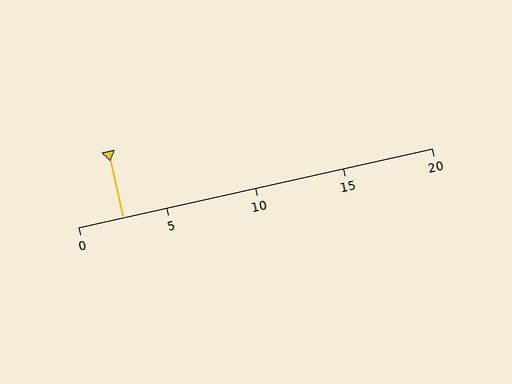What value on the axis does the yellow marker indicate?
The marker indicates approximately 2.5.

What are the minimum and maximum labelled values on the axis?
The axis runs from 0 to 20.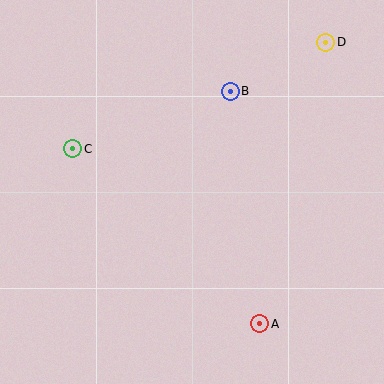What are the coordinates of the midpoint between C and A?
The midpoint between C and A is at (166, 236).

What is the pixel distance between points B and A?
The distance between B and A is 234 pixels.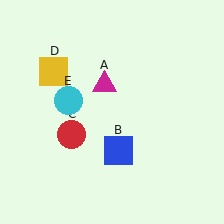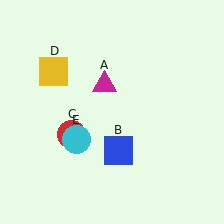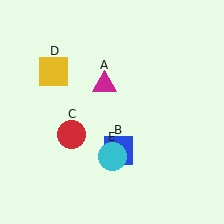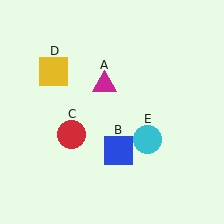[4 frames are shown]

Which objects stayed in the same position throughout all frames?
Magenta triangle (object A) and blue square (object B) and red circle (object C) and yellow square (object D) remained stationary.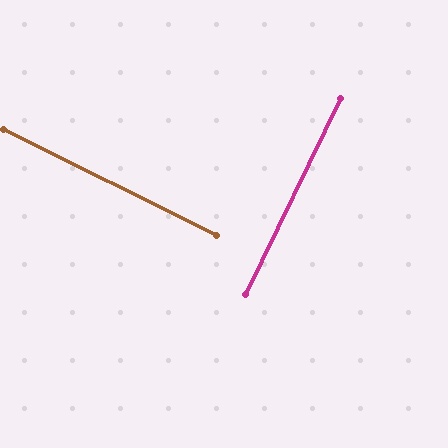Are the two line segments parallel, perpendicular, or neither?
Perpendicular — they meet at approximately 89°.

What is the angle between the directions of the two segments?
Approximately 89 degrees.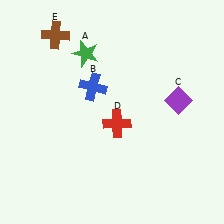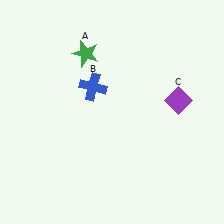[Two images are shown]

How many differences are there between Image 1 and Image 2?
There are 2 differences between the two images.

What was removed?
The red cross (D), the brown cross (E) were removed in Image 2.